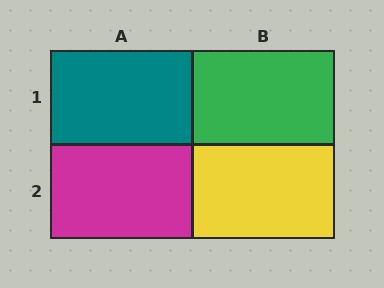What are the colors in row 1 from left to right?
Teal, green.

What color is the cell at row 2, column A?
Magenta.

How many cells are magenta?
1 cell is magenta.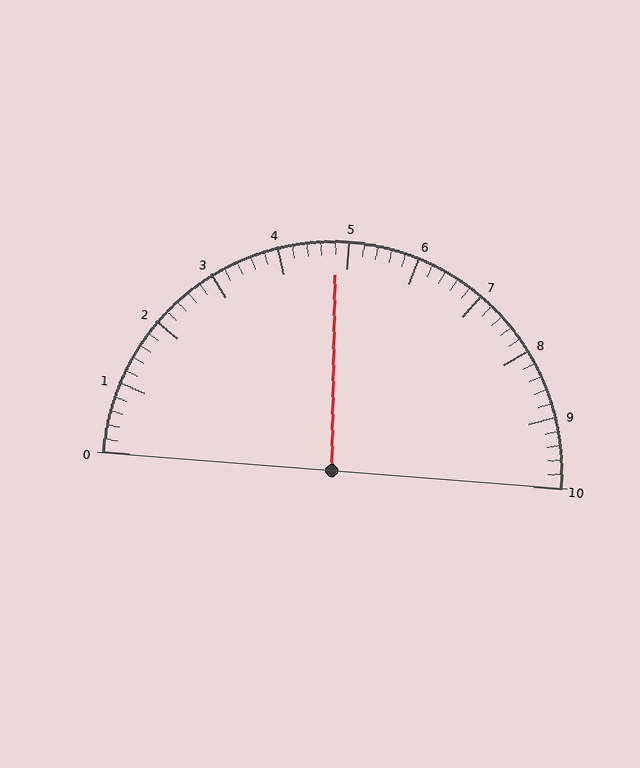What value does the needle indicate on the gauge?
The needle indicates approximately 4.8.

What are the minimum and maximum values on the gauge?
The gauge ranges from 0 to 10.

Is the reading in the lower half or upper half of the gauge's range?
The reading is in the lower half of the range (0 to 10).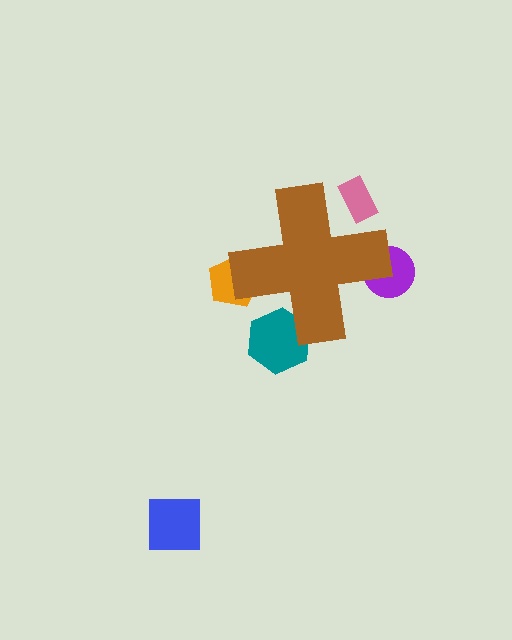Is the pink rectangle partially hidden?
Yes, the pink rectangle is partially hidden behind the brown cross.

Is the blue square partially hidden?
No, the blue square is fully visible.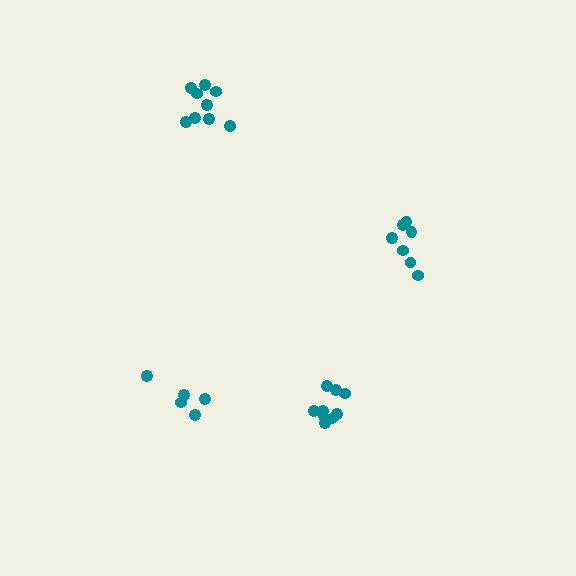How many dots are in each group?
Group 1: 7 dots, Group 2: 5 dots, Group 3: 9 dots, Group 4: 9 dots (30 total).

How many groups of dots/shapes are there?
There are 4 groups.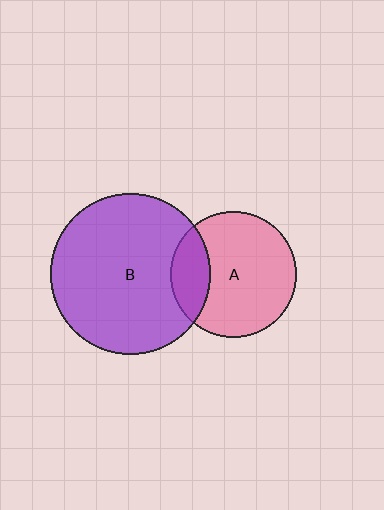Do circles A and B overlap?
Yes.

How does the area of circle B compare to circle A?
Approximately 1.6 times.